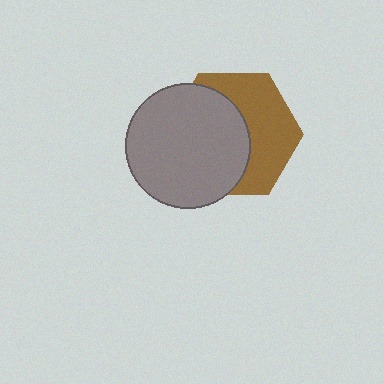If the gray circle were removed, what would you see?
You would see the complete brown hexagon.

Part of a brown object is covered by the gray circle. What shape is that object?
It is a hexagon.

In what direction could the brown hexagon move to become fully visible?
The brown hexagon could move right. That would shift it out from behind the gray circle entirely.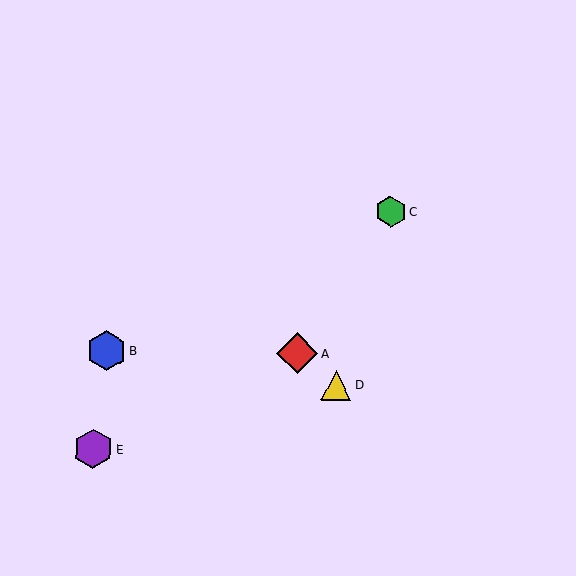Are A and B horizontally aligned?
Yes, both are at y≈353.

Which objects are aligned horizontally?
Objects A, B are aligned horizontally.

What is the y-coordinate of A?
Object A is at y≈353.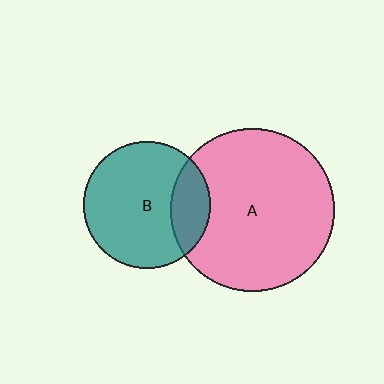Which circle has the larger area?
Circle A (pink).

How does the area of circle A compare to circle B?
Approximately 1.7 times.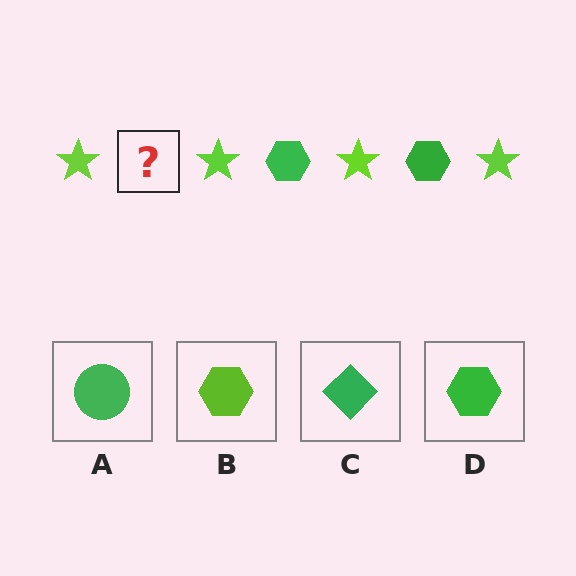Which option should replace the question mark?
Option D.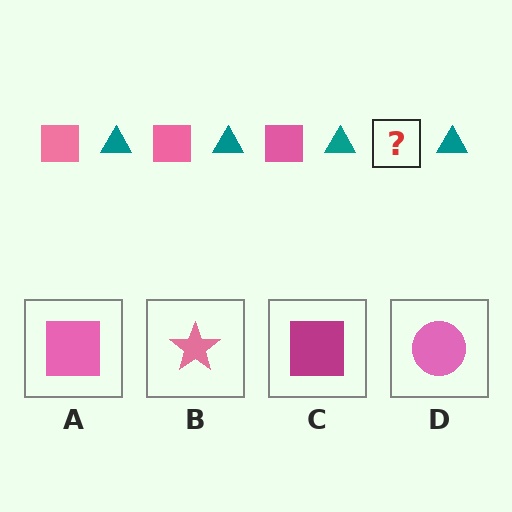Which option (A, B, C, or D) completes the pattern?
A.